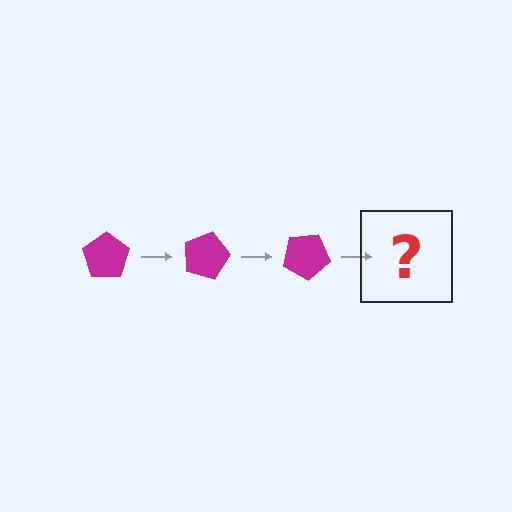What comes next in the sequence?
The next element should be a magenta pentagon rotated 45 degrees.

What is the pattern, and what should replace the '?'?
The pattern is that the pentagon rotates 15 degrees each step. The '?' should be a magenta pentagon rotated 45 degrees.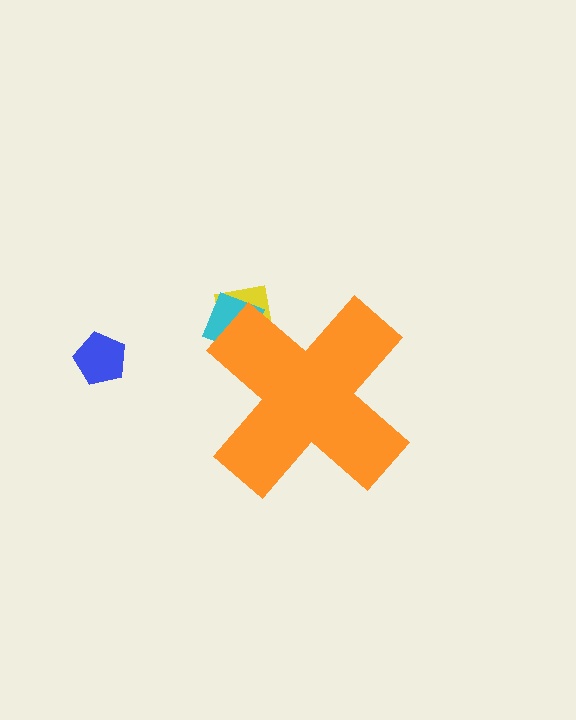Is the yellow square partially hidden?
Yes, the yellow square is partially hidden behind the orange cross.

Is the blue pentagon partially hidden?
No, the blue pentagon is fully visible.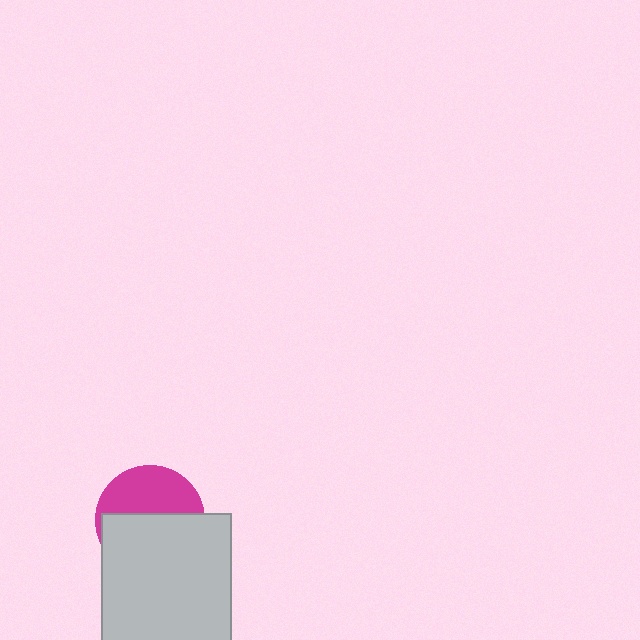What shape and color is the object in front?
The object in front is a light gray rectangle.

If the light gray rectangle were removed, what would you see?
You would see the complete magenta circle.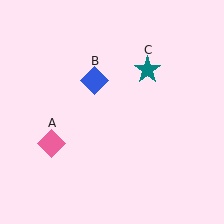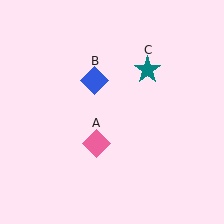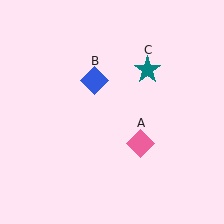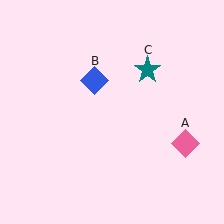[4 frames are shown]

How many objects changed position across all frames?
1 object changed position: pink diamond (object A).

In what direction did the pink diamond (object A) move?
The pink diamond (object A) moved right.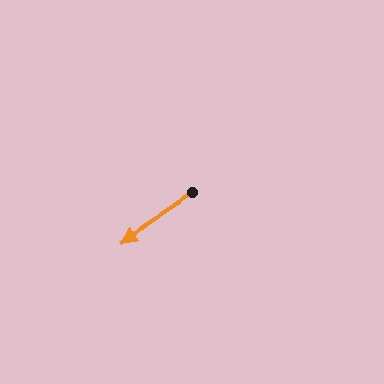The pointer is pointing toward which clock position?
Roughly 8 o'clock.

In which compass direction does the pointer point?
Southwest.